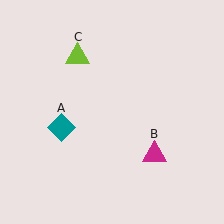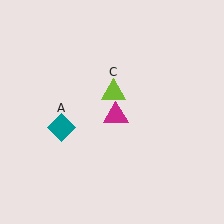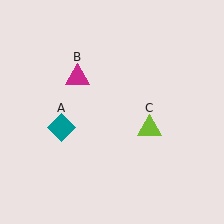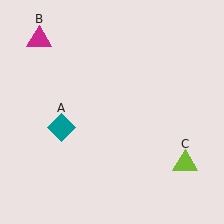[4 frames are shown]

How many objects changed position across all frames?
2 objects changed position: magenta triangle (object B), lime triangle (object C).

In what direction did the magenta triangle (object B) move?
The magenta triangle (object B) moved up and to the left.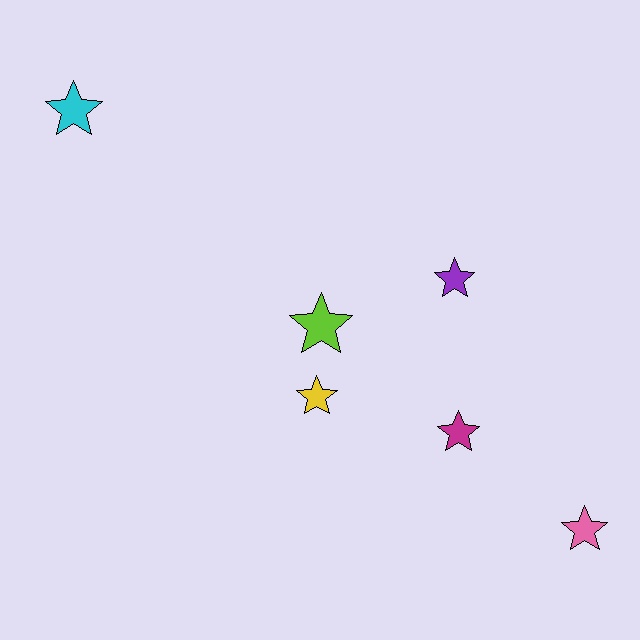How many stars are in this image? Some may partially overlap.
There are 6 stars.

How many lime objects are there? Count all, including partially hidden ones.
There is 1 lime object.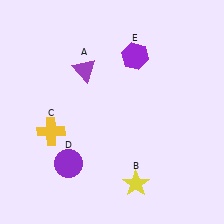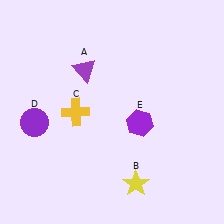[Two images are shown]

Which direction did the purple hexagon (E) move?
The purple hexagon (E) moved down.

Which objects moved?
The objects that moved are: the yellow cross (C), the purple circle (D), the purple hexagon (E).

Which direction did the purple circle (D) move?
The purple circle (D) moved up.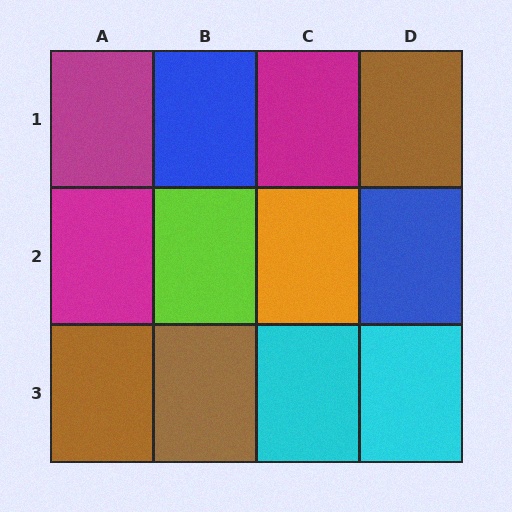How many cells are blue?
2 cells are blue.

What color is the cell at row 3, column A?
Brown.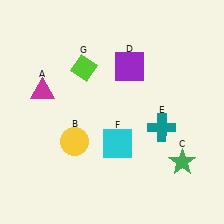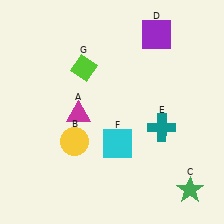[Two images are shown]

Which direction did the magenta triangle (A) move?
The magenta triangle (A) moved right.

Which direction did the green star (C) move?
The green star (C) moved down.